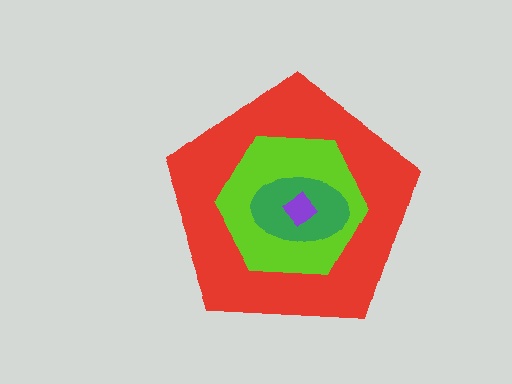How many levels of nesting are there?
4.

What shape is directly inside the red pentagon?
The lime hexagon.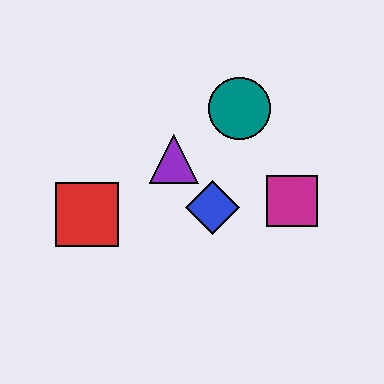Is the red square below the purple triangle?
Yes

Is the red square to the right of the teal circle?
No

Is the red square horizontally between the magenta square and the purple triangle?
No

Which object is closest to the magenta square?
The blue diamond is closest to the magenta square.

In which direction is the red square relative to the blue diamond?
The red square is to the left of the blue diamond.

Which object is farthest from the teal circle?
The red square is farthest from the teal circle.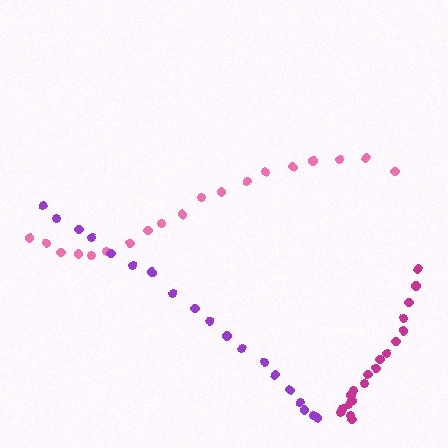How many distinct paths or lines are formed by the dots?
There are 3 distinct paths.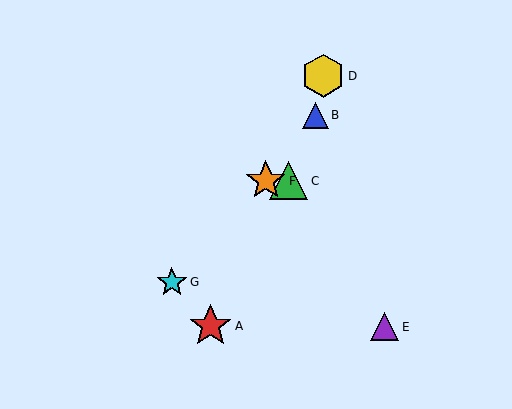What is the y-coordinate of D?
Object D is at y≈76.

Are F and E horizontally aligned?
No, F is at y≈181 and E is at y≈327.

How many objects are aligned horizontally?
2 objects (C, F) are aligned horizontally.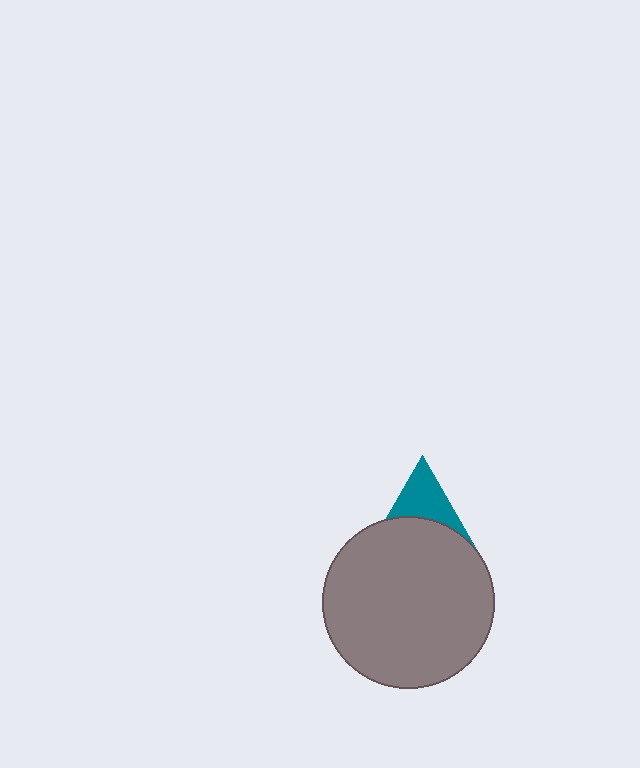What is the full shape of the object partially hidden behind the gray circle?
The partially hidden object is a teal triangle.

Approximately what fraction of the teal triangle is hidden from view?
Roughly 66% of the teal triangle is hidden behind the gray circle.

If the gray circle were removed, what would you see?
You would see the complete teal triangle.